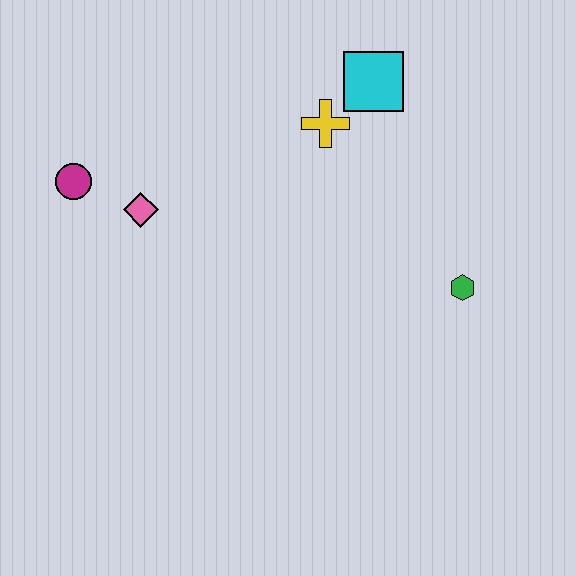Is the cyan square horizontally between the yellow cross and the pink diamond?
No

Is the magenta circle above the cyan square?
No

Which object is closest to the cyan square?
The yellow cross is closest to the cyan square.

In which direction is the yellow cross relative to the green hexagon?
The yellow cross is above the green hexagon.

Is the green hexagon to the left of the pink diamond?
No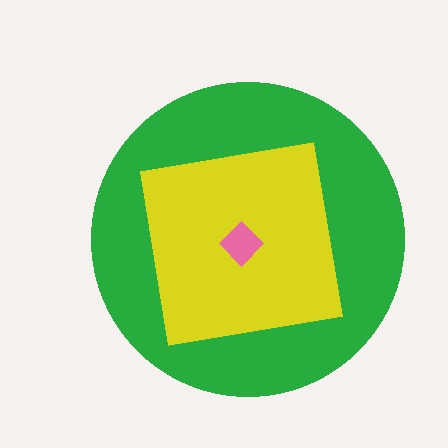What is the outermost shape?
The green circle.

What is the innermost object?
The pink diamond.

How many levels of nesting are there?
3.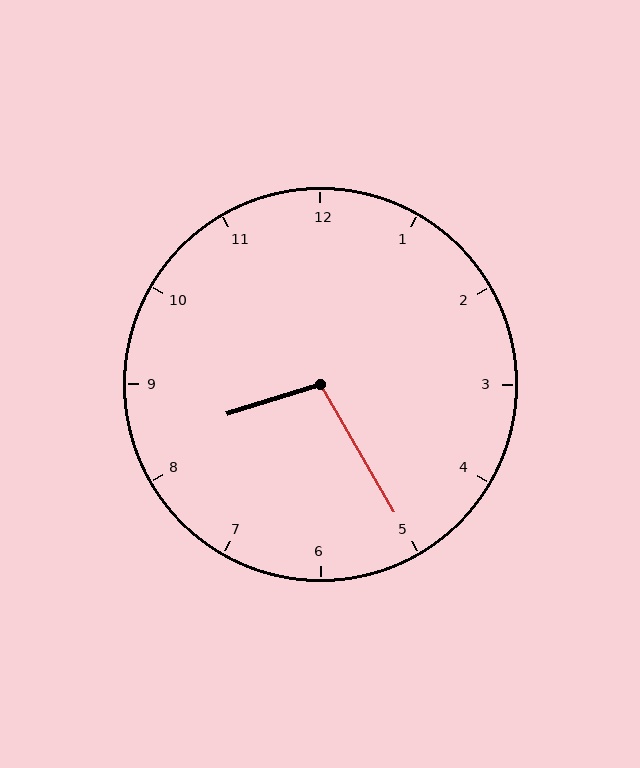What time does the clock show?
8:25.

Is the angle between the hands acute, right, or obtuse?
It is obtuse.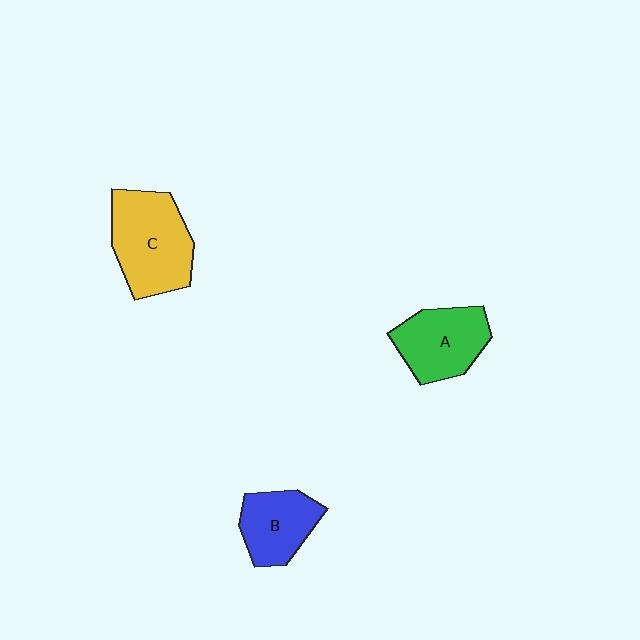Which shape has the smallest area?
Shape B (blue).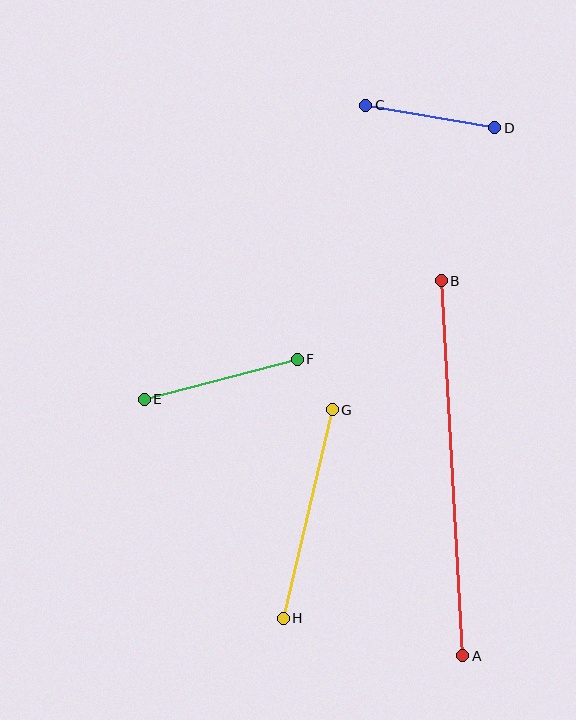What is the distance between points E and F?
The distance is approximately 158 pixels.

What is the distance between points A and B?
The distance is approximately 376 pixels.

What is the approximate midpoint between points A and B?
The midpoint is at approximately (452, 468) pixels.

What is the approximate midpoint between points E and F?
The midpoint is at approximately (221, 379) pixels.